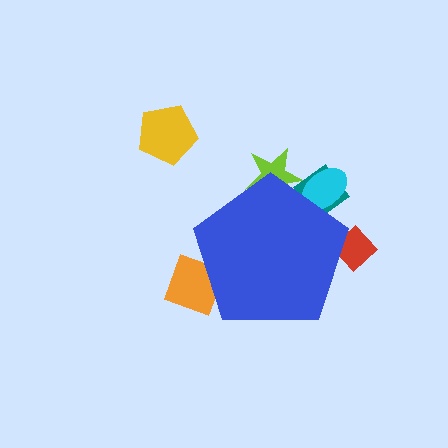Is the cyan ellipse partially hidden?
Yes, the cyan ellipse is partially hidden behind the blue pentagon.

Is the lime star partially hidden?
Yes, the lime star is partially hidden behind the blue pentagon.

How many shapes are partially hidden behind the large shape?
5 shapes are partially hidden.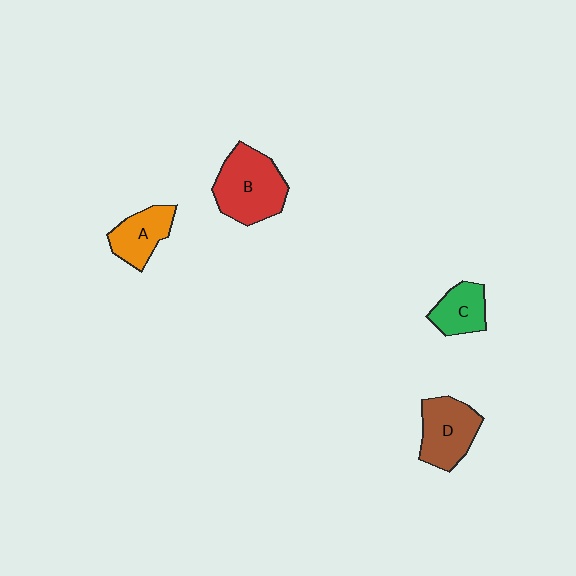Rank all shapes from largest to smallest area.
From largest to smallest: B (red), D (brown), A (orange), C (green).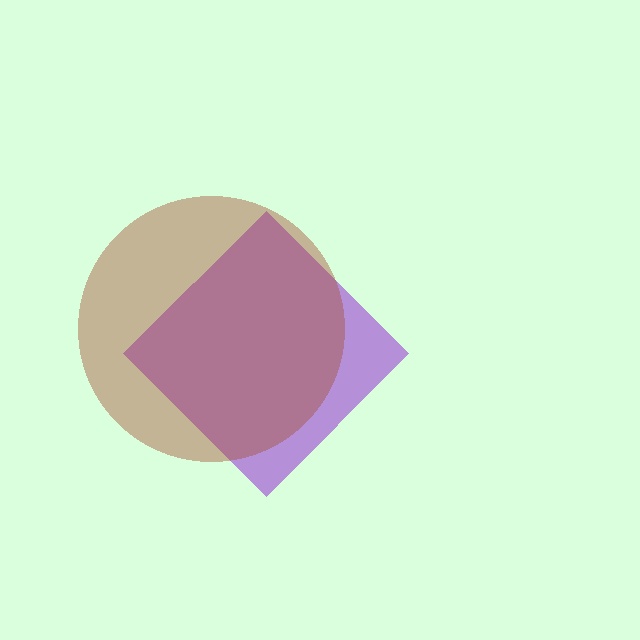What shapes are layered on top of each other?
The layered shapes are: a purple diamond, a brown circle.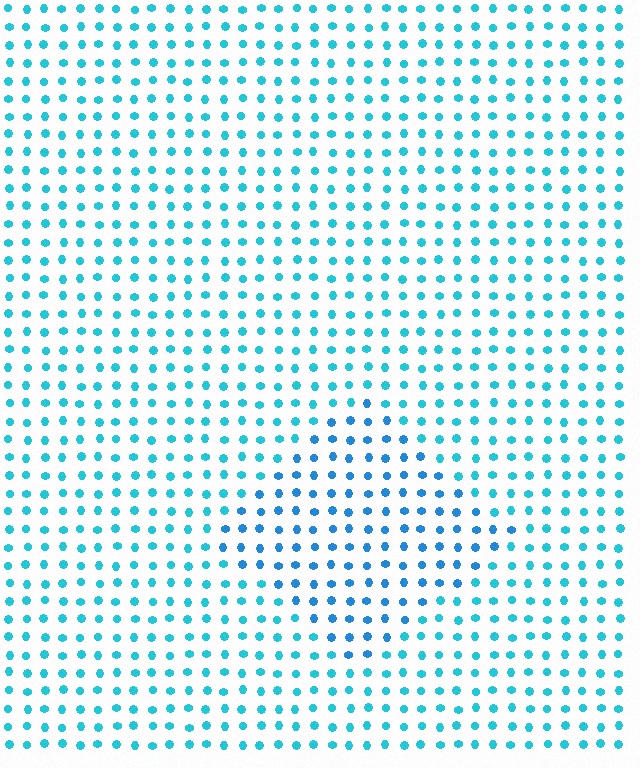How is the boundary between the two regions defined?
The boundary is defined purely by a slight shift in hue (about 21 degrees). Spacing, size, and orientation are identical on both sides.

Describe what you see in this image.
The image is filled with small cyan elements in a uniform arrangement. A diamond-shaped region is visible where the elements are tinted to a slightly different hue, forming a subtle color boundary.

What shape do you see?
I see a diamond.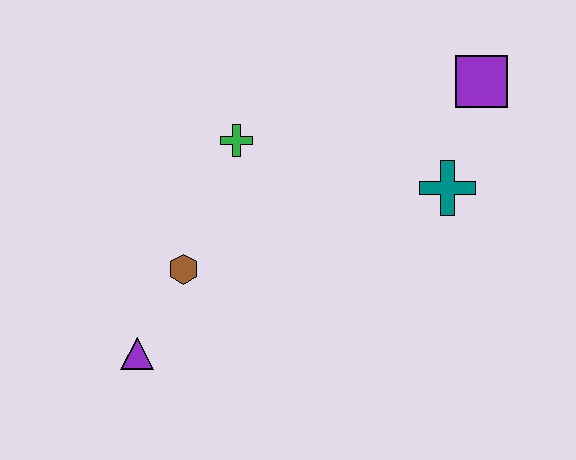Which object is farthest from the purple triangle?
The purple square is farthest from the purple triangle.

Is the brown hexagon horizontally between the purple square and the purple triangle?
Yes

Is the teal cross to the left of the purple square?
Yes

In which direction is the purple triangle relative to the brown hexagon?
The purple triangle is below the brown hexagon.